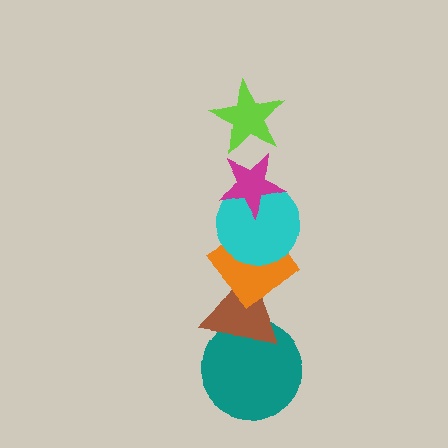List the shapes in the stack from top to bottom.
From top to bottom: the lime star, the magenta star, the cyan circle, the orange diamond, the brown triangle, the teal circle.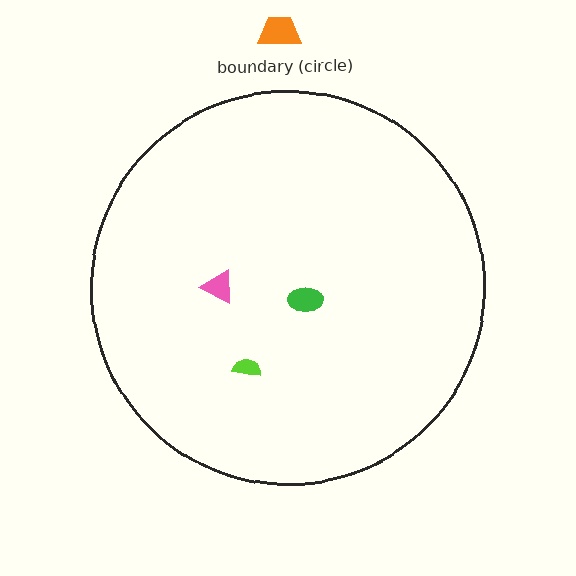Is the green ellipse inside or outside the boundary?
Inside.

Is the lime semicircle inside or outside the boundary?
Inside.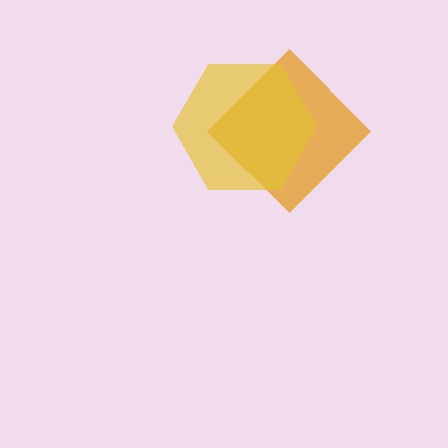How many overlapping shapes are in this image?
There are 2 overlapping shapes in the image.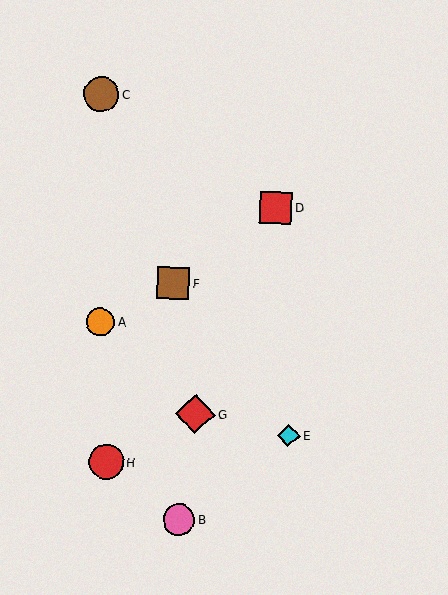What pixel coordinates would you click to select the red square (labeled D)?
Click at (276, 208) to select the red square D.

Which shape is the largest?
The red diamond (labeled G) is the largest.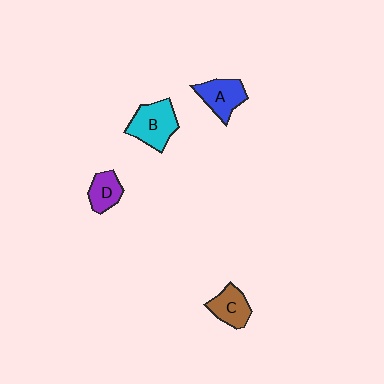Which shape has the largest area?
Shape B (cyan).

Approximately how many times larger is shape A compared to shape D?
Approximately 1.3 times.